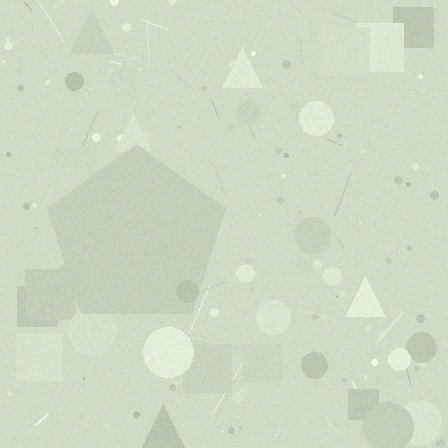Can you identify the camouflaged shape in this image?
The camouflaged shape is a pentagon.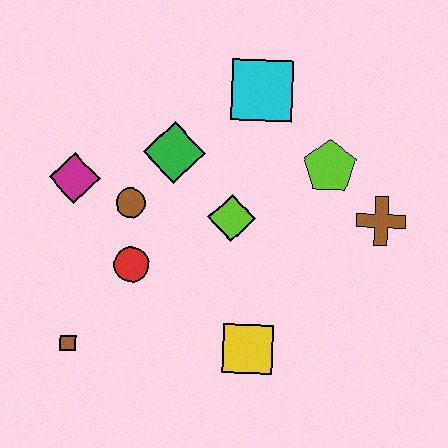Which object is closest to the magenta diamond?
The brown circle is closest to the magenta diamond.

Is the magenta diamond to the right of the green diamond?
No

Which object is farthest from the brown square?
The brown cross is farthest from the brown square.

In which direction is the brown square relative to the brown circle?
The brown square is below the brown circle.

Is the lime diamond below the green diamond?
Yes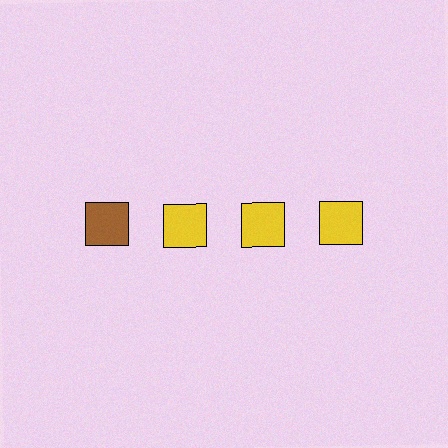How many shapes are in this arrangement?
There are 4 shapes arranged in a grid pattern.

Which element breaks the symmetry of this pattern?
The brown square in the top row, leftmost column breaks the symmetry. All other shapes are yellow squares.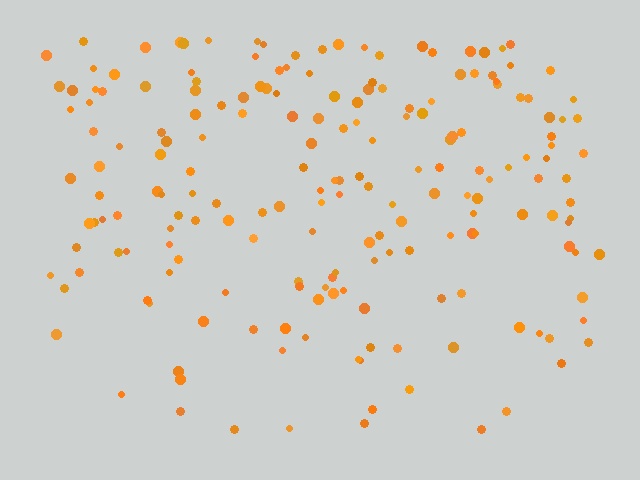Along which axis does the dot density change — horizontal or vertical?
Vertical.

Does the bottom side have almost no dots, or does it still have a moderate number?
Still a moderate number, just noticeably fewer than the top.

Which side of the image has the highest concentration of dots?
The top.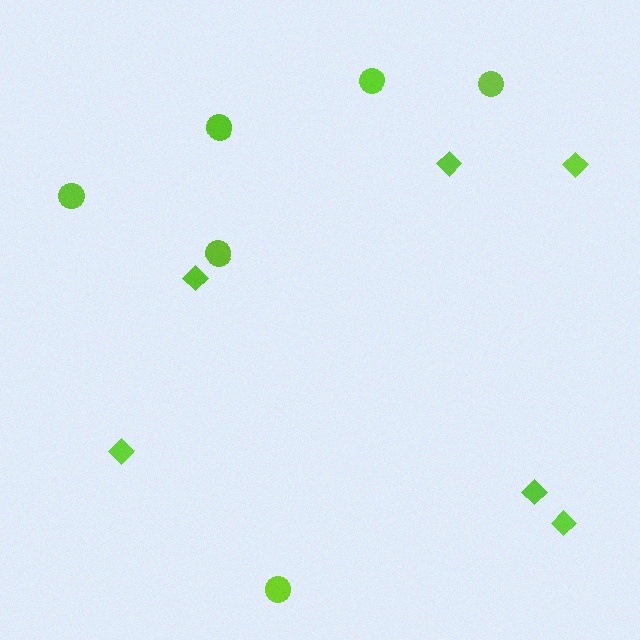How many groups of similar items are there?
There are 2 groups: one group of diamonds (6) and one group of circles (6).